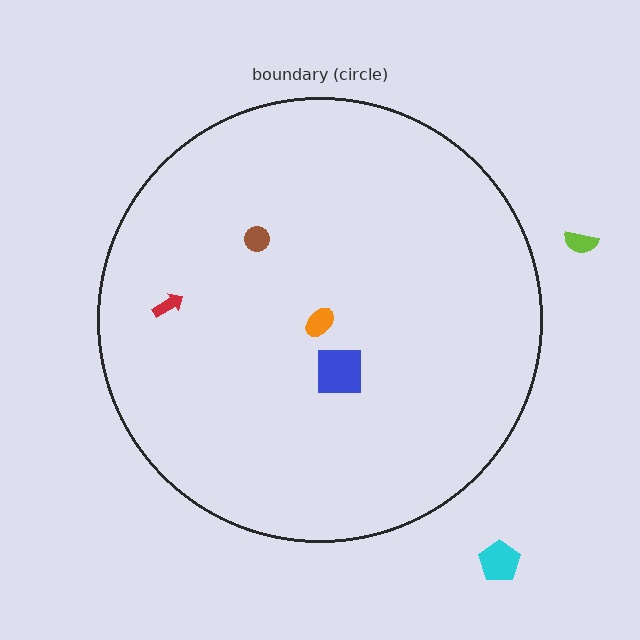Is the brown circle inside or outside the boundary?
Inside.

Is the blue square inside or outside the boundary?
Inside.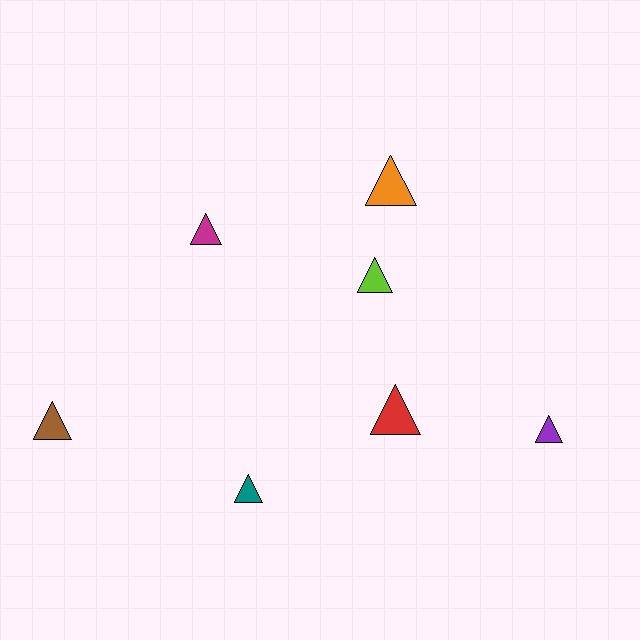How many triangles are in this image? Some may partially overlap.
There are 7 triangles.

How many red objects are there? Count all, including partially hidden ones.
There is 1 red object.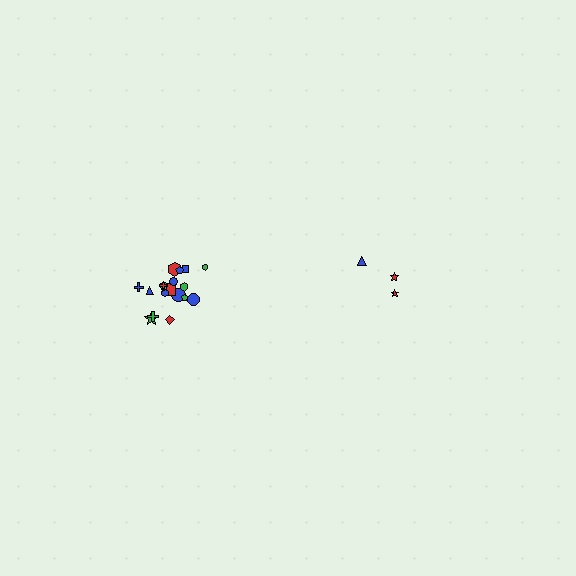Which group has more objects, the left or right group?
The left group.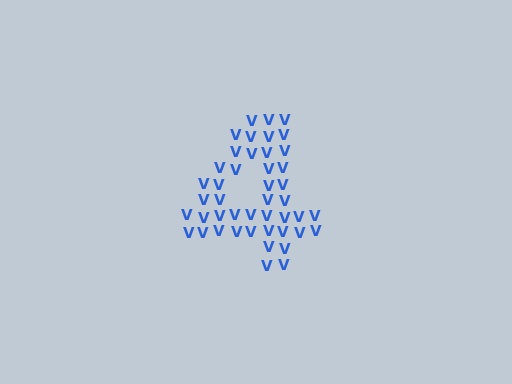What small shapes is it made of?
It is made of small letter V's.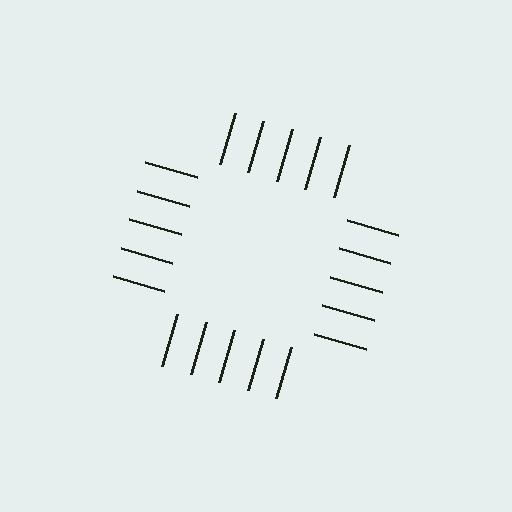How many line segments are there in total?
20 — 5 along each of the 4 edges.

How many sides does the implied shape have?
4 sides — the line-ends trace a square.